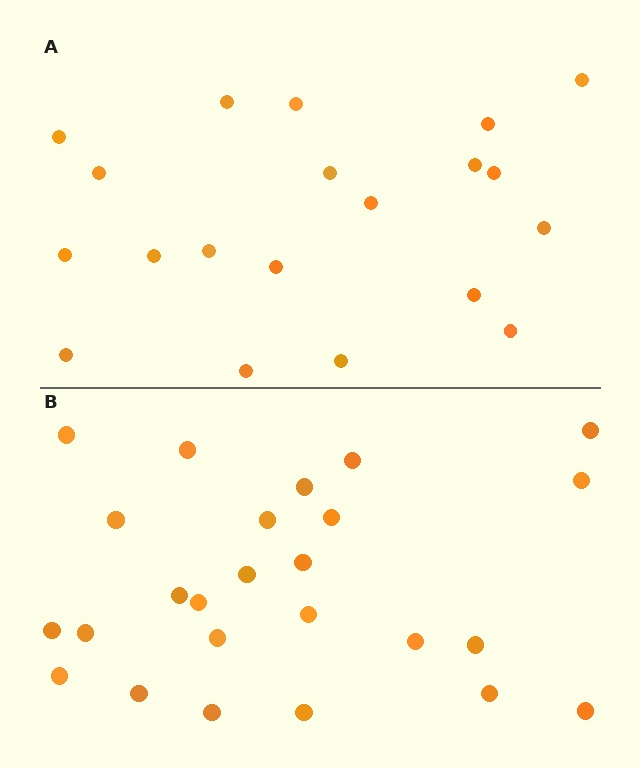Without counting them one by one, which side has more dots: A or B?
Region B (the bottom region) has more dots.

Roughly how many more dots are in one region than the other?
Region B has about 5 more dots than region A.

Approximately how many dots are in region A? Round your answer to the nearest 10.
About 20 dots.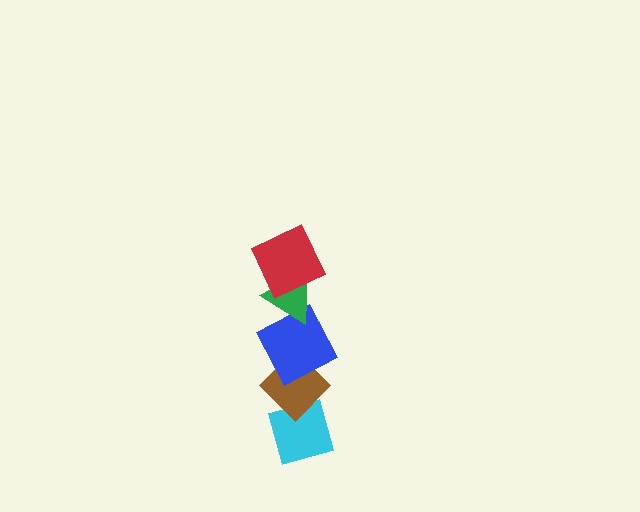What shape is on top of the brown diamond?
The blue square is on top of the brown diamond.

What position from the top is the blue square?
The blue square is 3rd from the top.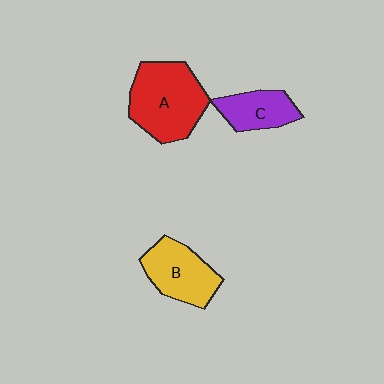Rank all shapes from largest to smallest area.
From largest to smallest: A (red), B (yellow), C (purple).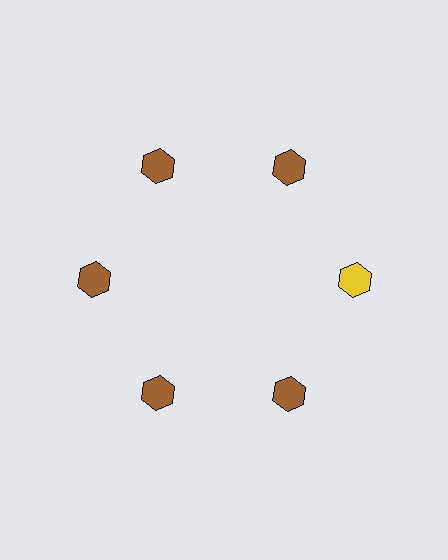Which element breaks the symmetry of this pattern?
The yellow hexagon at roughly the 3 o'clock position breaks the symmetry. All other shapes are brown hexagons.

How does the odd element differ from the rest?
It has a different color: yellow instead of brown.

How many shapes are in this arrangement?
There are 6 shapes arranged in a ring pattern.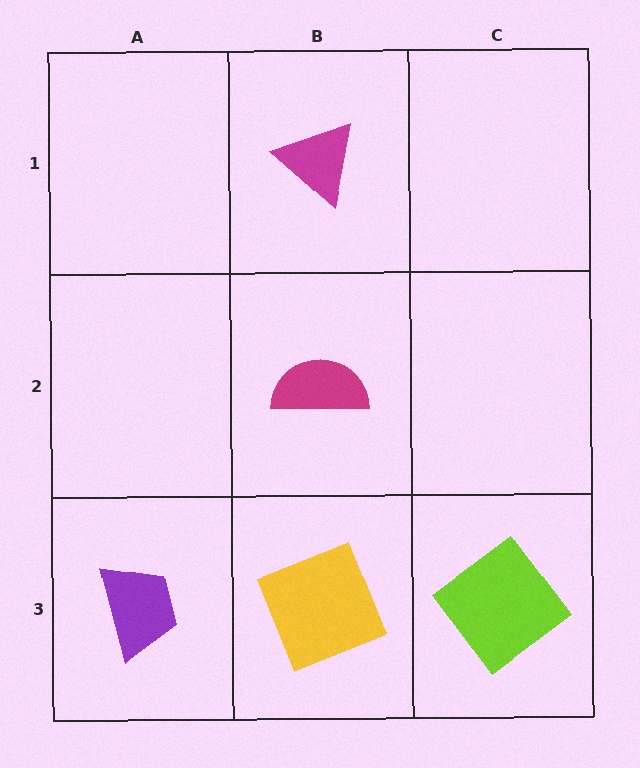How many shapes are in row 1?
1 shape.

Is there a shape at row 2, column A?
No, that cell is empty.